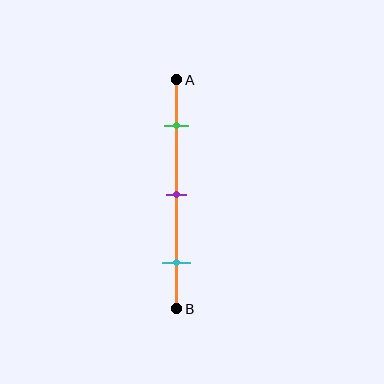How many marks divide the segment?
There are 3 marks dividing the segment.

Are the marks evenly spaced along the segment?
Yes, the marks are approximately evenly spaced.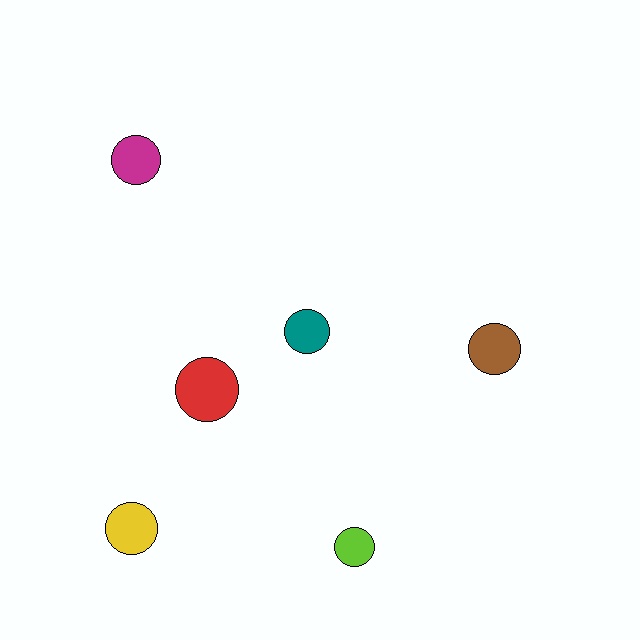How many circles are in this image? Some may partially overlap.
There are 6 circles.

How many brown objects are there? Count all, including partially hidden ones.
There is 1 brown object.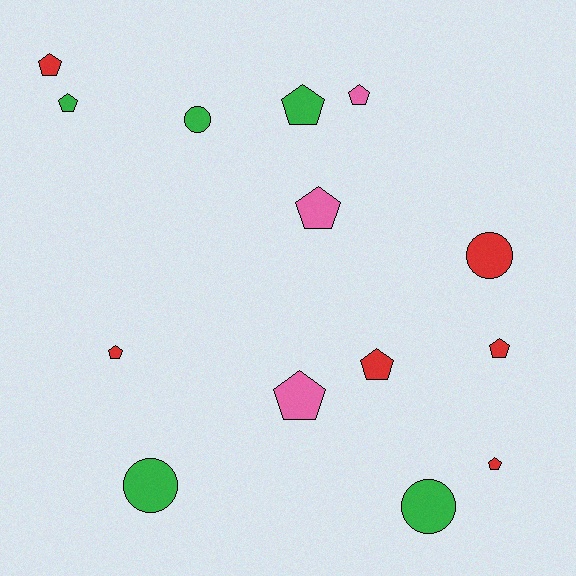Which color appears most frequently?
Red, with 6 objects.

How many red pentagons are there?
There are 5 red pentagons.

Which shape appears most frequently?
Pentagon, with 10 objects.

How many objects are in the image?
There are 14 objects.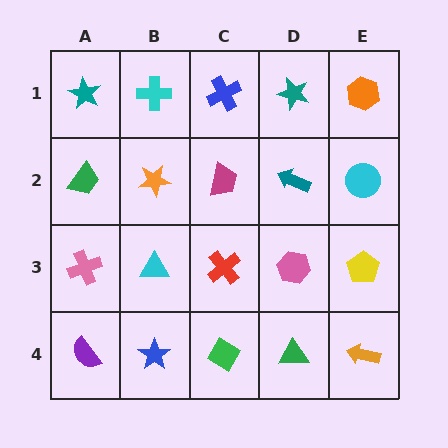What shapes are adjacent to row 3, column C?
A magenta trapezoid (row 2, column C), a green diamond (row 4, column C), a cyan triangle (row 3, column B), a pink hexagon (row 3, column D).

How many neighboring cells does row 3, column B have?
4.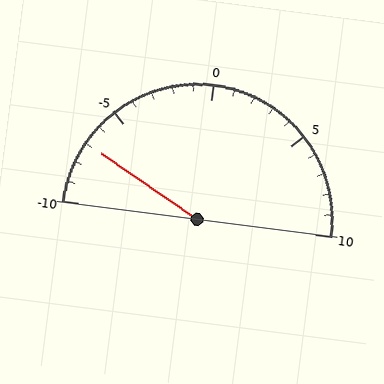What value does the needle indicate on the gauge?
The needle indicates approximately -7.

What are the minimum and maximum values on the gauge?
The gauge ranges from -10 to 10.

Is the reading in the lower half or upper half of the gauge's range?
The reading is in the lower half of the range (-10 to 10).